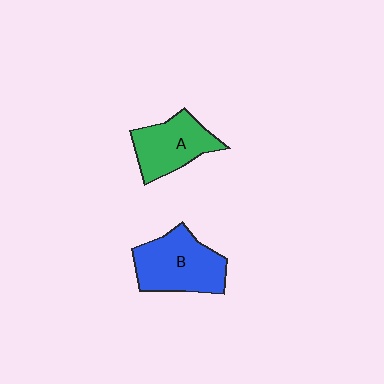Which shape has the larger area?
Shape B (blue).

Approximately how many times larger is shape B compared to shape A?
Approximately 1.2 times.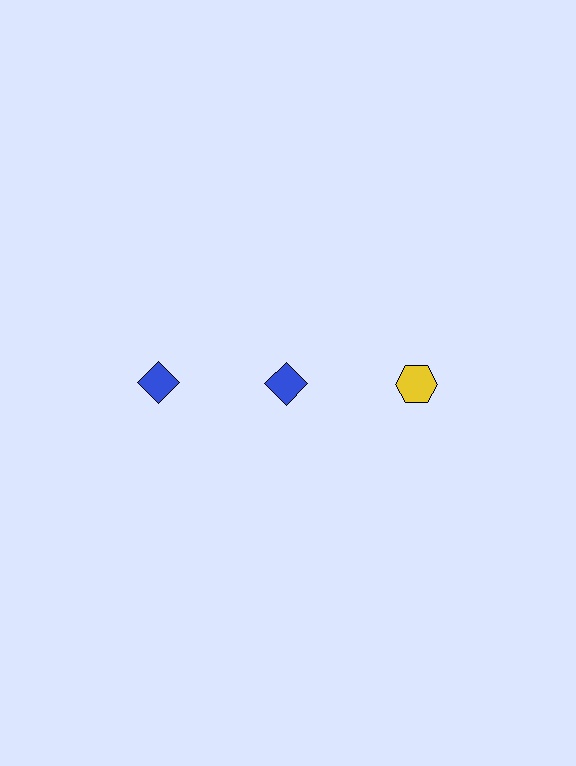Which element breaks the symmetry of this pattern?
The yellow hexagon in the top row, center column breaks the symmetry. All other shapes are blue diamonds.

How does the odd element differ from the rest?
It differs in both color (yellow instead of blue) and shape (hexagon instead of diamond).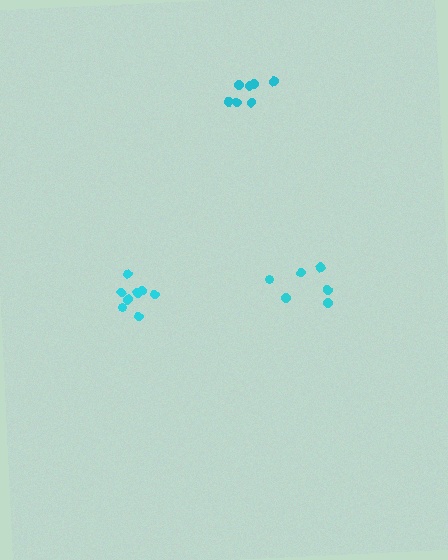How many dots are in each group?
Group 1: 6 dots, Group 2: 8 dots, Group 3: 7 dots (21 total).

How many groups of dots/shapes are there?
There are 3 groups.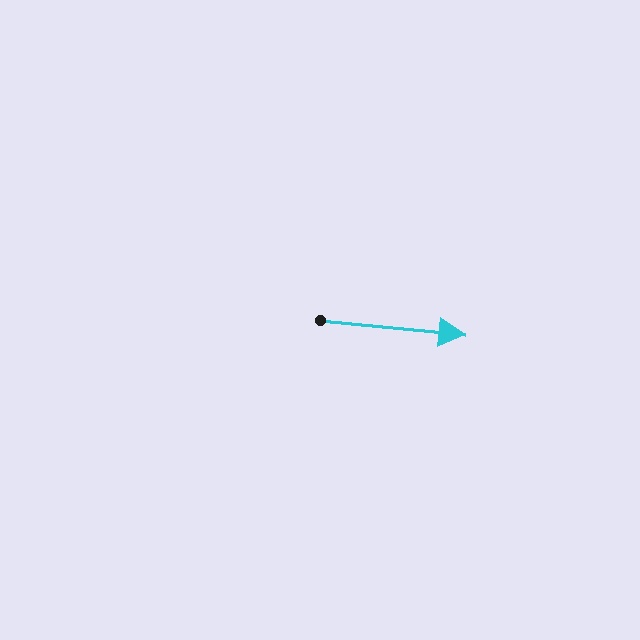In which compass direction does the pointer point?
East.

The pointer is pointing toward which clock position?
Roughly 3 o'clock.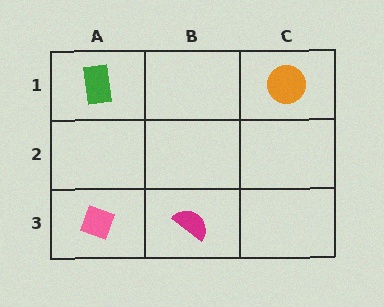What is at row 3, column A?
A pink diamond.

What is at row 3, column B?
A magenta semicircle.